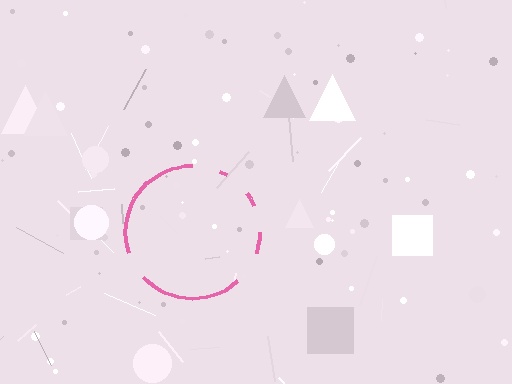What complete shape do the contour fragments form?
The contour fragments form a circle.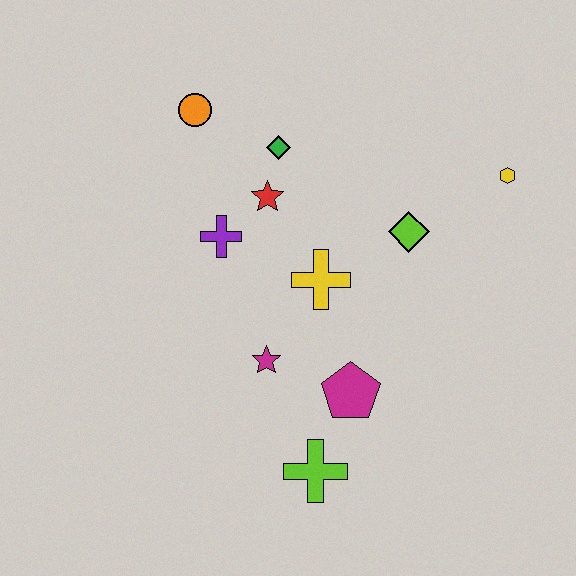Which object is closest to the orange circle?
The green diamond is closest to the orange circle.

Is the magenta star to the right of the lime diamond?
No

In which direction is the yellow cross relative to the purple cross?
The yellow cross is to the right of the purple cross.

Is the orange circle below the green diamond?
No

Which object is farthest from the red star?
The lime cross is farthest from the red star.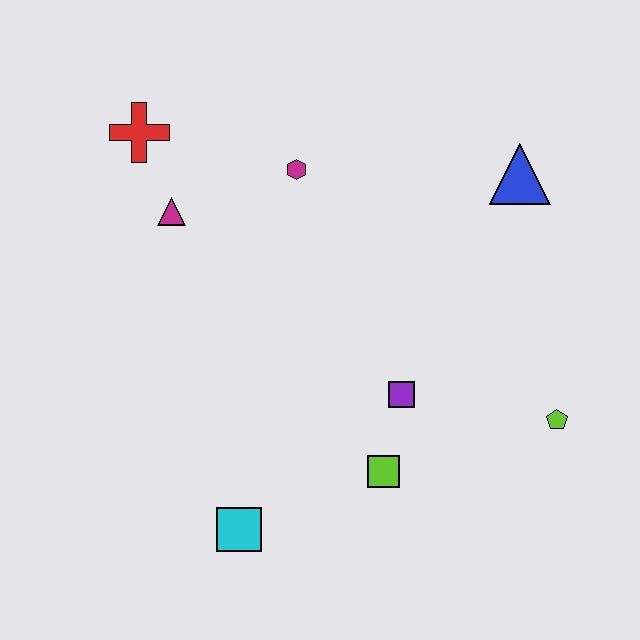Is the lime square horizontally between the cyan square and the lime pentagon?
Yes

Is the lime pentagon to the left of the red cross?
No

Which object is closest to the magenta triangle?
The red cross is closest to the magenta triangle.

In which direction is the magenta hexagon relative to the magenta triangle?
The magenta hexagon is to the right of the magenta triangle.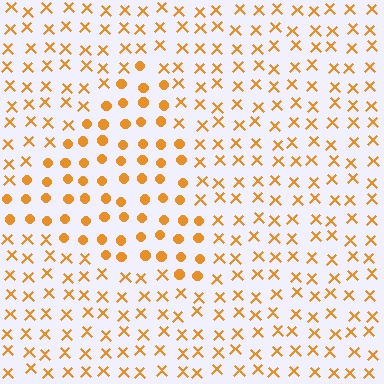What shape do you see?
I see a triangle.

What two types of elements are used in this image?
The image uses circles inside the triangle region and X marks outside it.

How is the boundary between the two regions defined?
The boundary is defined by a change in element shape: circles inside vs. X marks outside. All elements share the same color and spacing.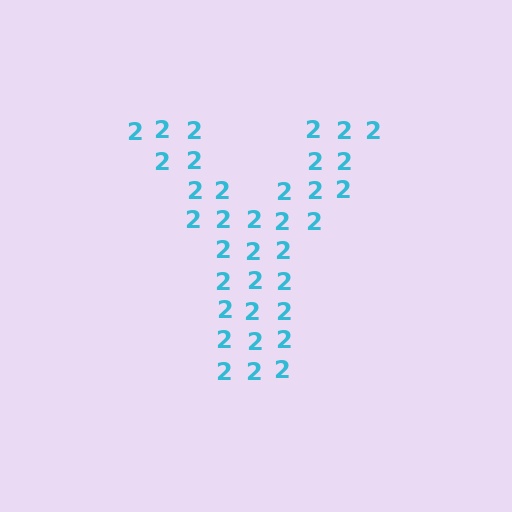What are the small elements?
The small elements are digit 2's.